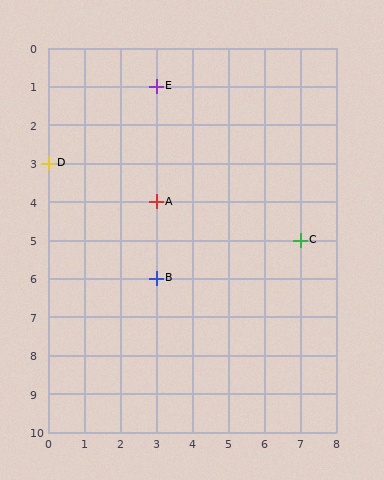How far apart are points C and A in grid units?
Points C and A are 4 columns and 1 row apart (about 4.1 grid units diagonally).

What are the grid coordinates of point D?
Point D is at grid coordinates (0, 3).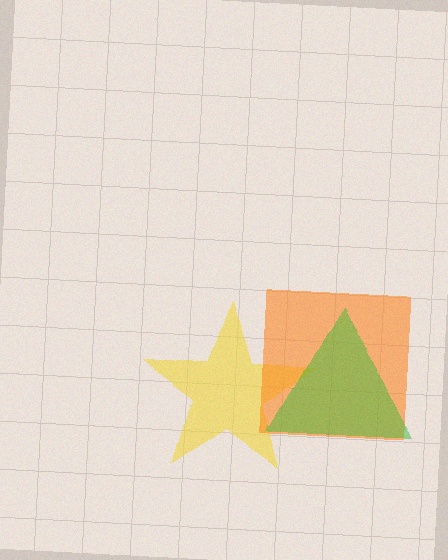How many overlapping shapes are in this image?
There are 3 overlapping shapes in the image.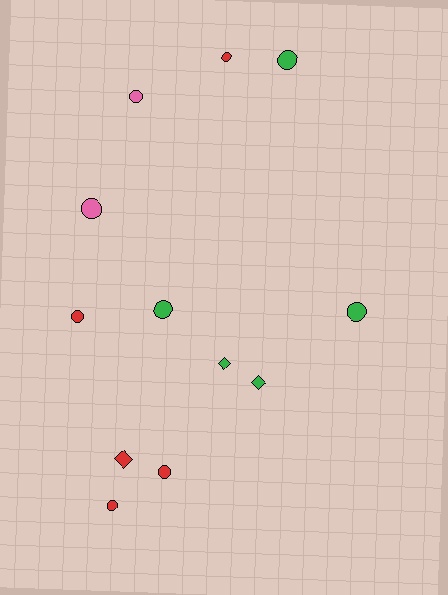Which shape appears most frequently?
Circle, with 9 objects.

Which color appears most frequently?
Red, with 5 objects.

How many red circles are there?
There are 4 red circles.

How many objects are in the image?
There are 12 objects.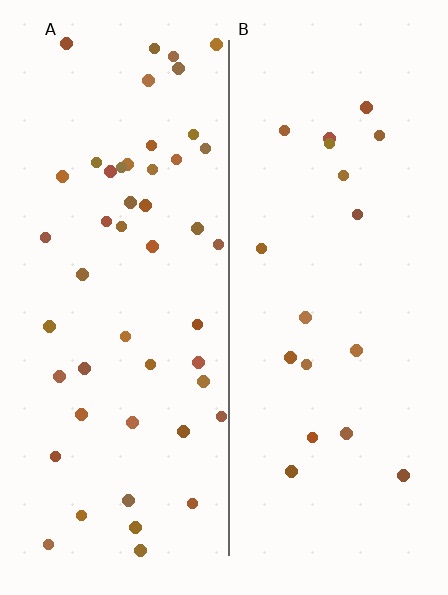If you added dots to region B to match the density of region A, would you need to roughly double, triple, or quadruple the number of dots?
Approximately triple.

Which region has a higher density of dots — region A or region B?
A (the left).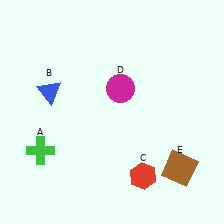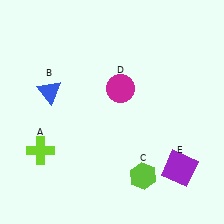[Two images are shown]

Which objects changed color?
A changed from green to lime. C changed from red to lime. E changed from brown to purple.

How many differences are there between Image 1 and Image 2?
There are 3 differences between the two images.